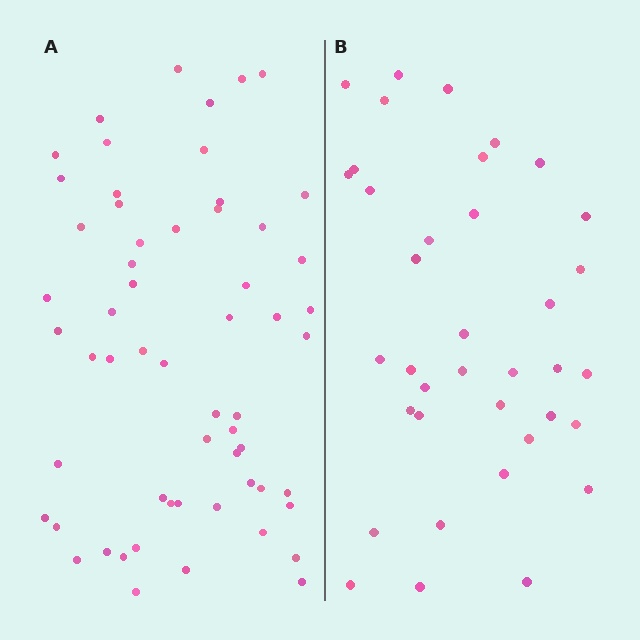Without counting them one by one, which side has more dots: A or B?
Region A (the left region) has more dots.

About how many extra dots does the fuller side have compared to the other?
Region A has approximately 20 more dots than region B.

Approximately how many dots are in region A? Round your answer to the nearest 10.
About 60 dots. (The exact count is 59, which rounds to 60.)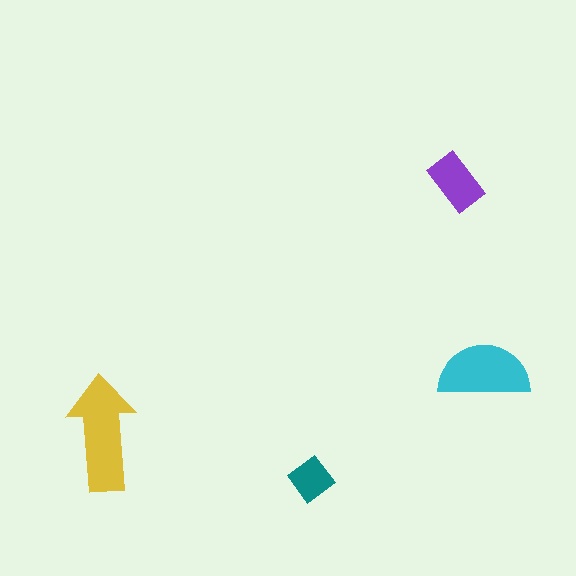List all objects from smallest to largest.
The teal diamond, the purple rectangle, the cyan semicircle, the yellow arrow.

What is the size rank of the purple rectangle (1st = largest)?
3rd.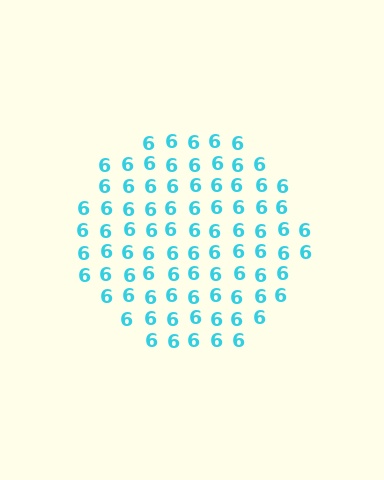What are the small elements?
The small elements are digit 6's.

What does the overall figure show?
The overall figure shows a circle.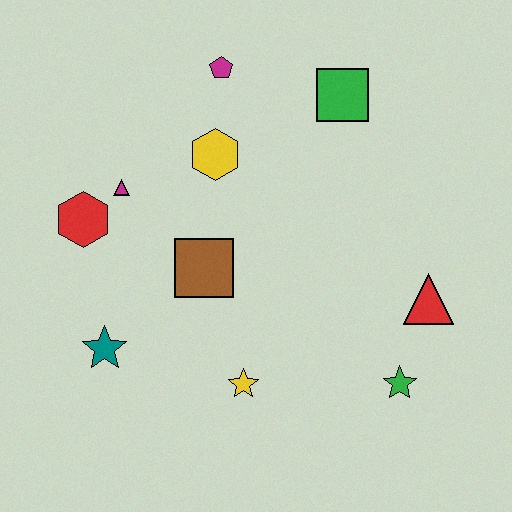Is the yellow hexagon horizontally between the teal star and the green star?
Yes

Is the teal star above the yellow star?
Yes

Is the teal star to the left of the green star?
Yes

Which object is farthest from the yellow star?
The magenta pentagon is farthest from the yellow star.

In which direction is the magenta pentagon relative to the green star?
The magenta pentagon is above the green star.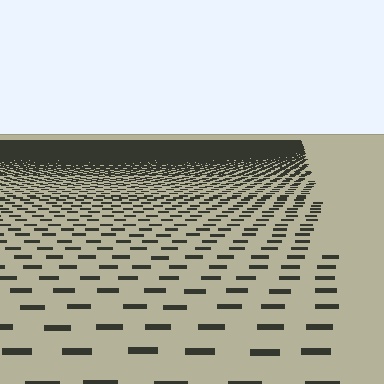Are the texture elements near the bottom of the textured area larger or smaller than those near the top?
Larger. Near the bottom, elements are closer to the viewer and appear at a bigger on-screen size.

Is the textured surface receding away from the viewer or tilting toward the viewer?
The surface is receding away from the viewer. Texture elements get smaller and denser toward the top.